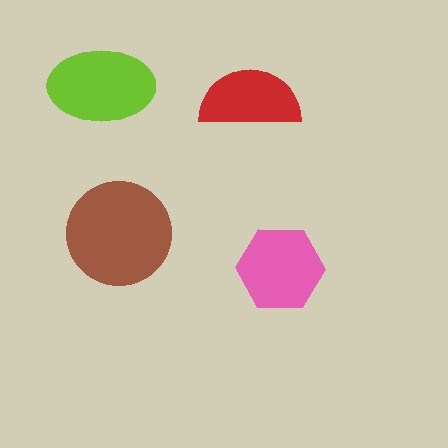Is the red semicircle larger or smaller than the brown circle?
Smaller.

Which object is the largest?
The brown circle.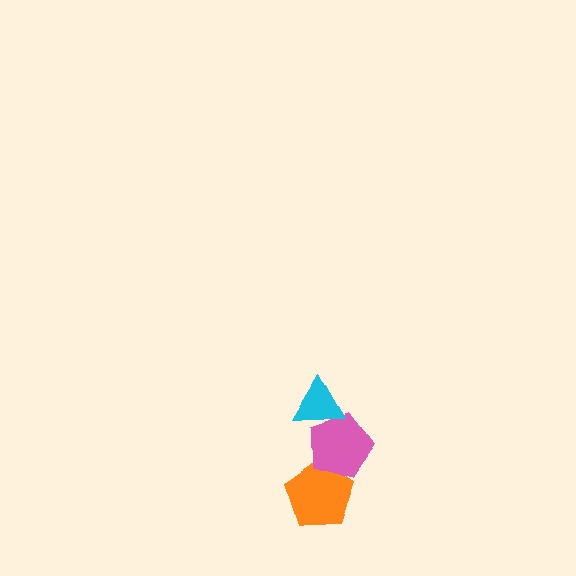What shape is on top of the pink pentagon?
The cyan triangle is on top of the pink pentagon.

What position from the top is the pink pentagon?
The pink pentagon is 2nd from the top.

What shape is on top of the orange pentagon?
The pink pentagon is on top of the orange pentagon.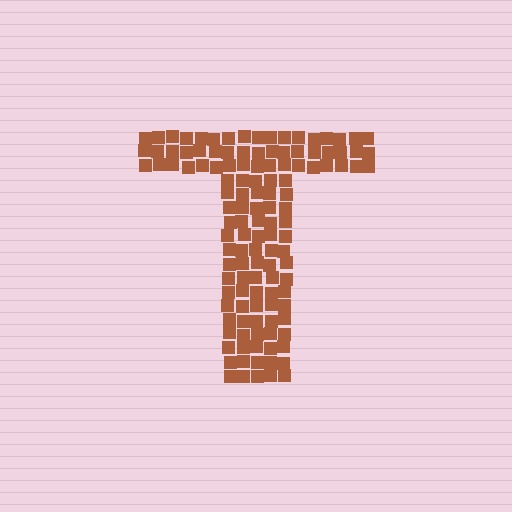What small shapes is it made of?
It is made of small squares.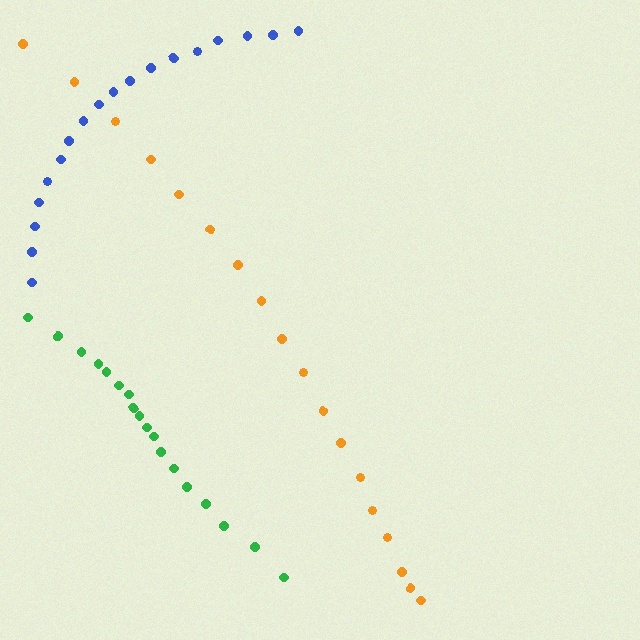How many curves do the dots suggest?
There are 3 distinct paths.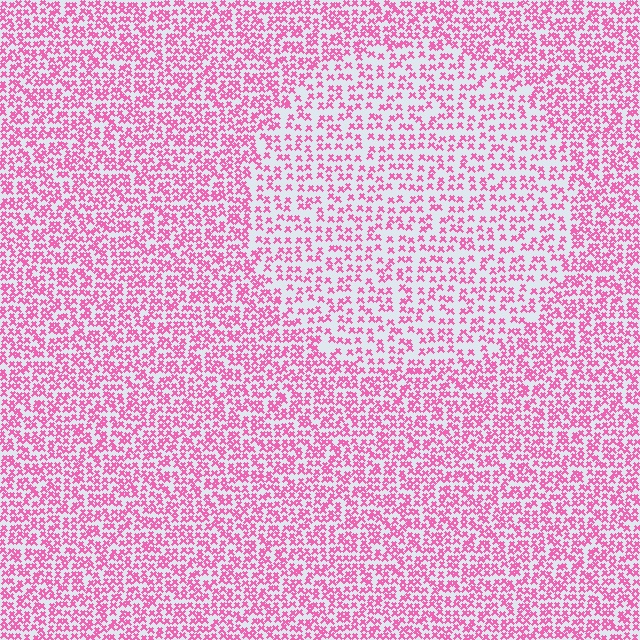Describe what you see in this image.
The image contains small pink elements arranged at two different densities. A circle-shaped region is visible where the elements are less densely packed than the surrounding area.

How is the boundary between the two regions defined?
The boundary is defined by a change in element density (approximately 1.7x ratio). All elements are the same color, size, and shape.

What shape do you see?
I see a circle.